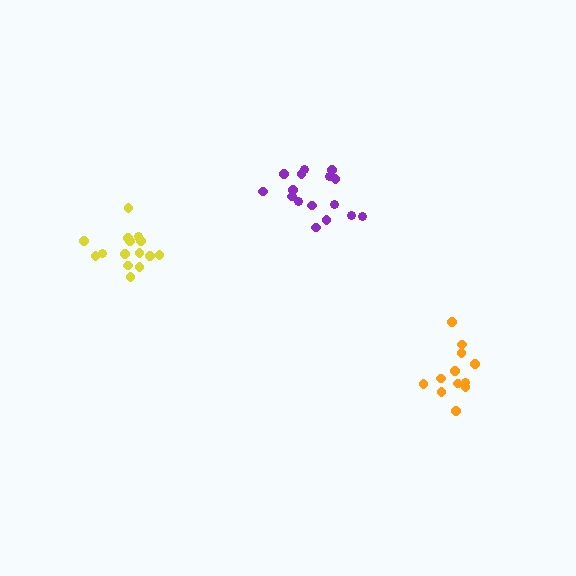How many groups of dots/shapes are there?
There are 3 groups.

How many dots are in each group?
Group 1: 16 dots, Group 2: 12 dots, Group 3: 15 dots (43 total).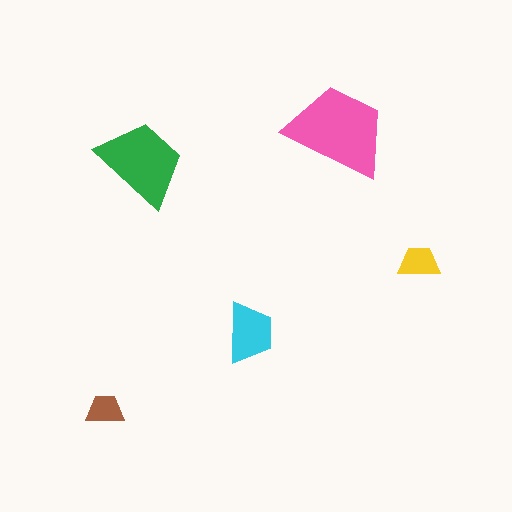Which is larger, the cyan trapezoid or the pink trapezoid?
The pink one.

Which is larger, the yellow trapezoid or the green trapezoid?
The green one.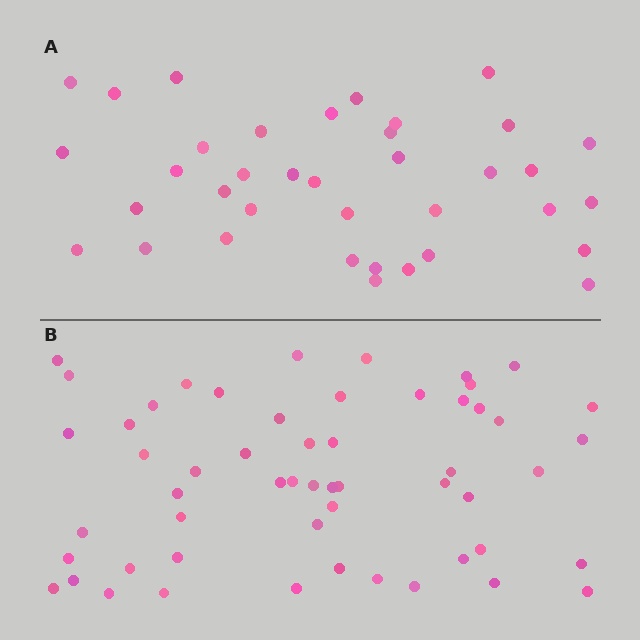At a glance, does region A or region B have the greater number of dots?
Region B (the bottom region) has more dots.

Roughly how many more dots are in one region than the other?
Region B has approximately 20 more dots than region A.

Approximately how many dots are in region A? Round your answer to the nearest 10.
About 40 dots. (The exact count is 37, which rounds to 40.)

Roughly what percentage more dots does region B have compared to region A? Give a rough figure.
About 50% more.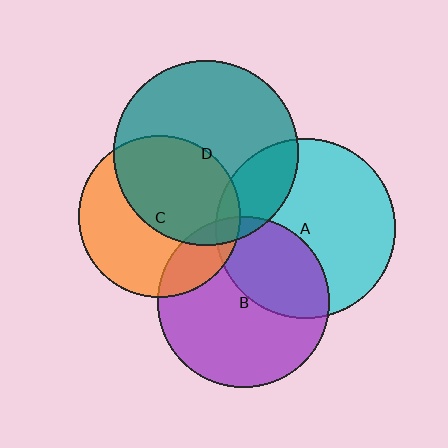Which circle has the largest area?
Circle D (teal).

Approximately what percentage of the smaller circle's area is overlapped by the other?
Approximately 5%.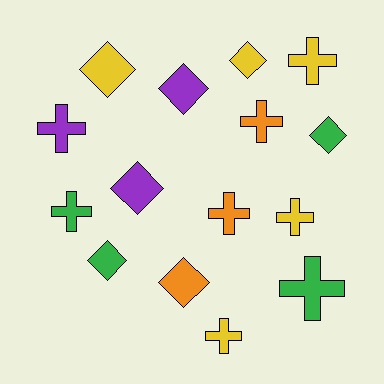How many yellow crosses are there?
There are 3 yellow crosses.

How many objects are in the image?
There are 15 objects.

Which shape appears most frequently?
Cross, with 8 objects.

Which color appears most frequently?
Yellow, with 5 objects.